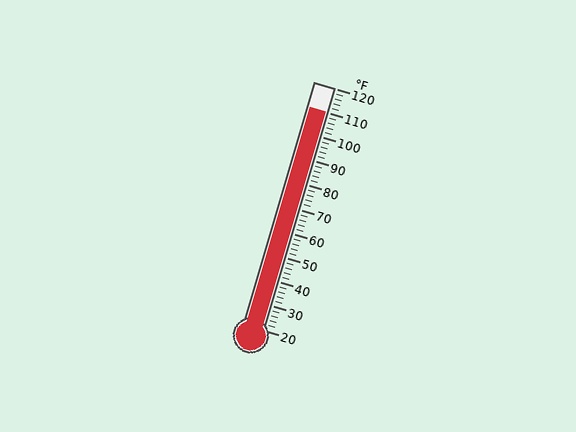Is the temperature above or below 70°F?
The temperature is above 70°F.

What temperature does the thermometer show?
The thermometer shows approximately 110°F.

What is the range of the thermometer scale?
The thermometer scale ranges from 20°F to 120°F.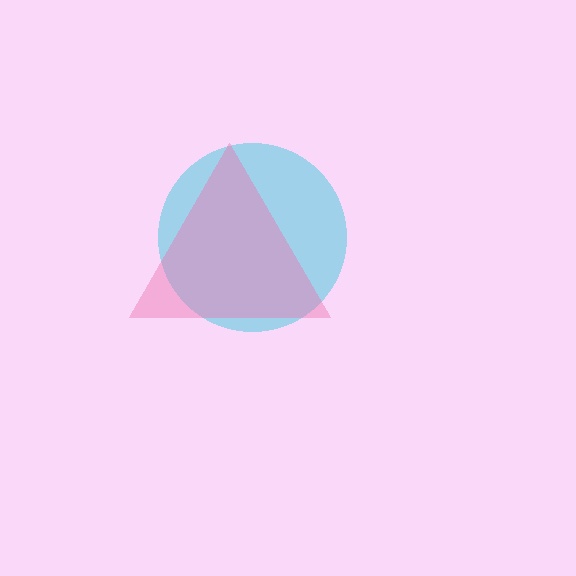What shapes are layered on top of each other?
The layered shapes are: a cyan circle, a pink triangle.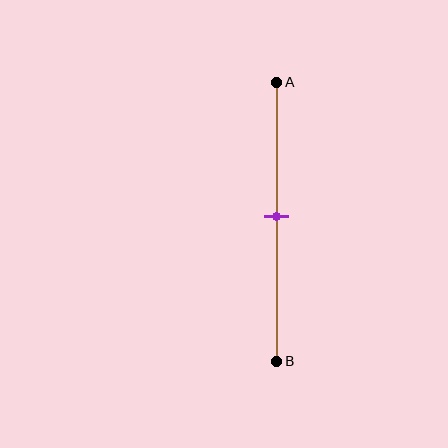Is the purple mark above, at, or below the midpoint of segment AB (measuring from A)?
The purple mark is approximately at the midpoint of segment AB.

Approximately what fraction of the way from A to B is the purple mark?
The purple mark is approximately 50% of the way from A to B.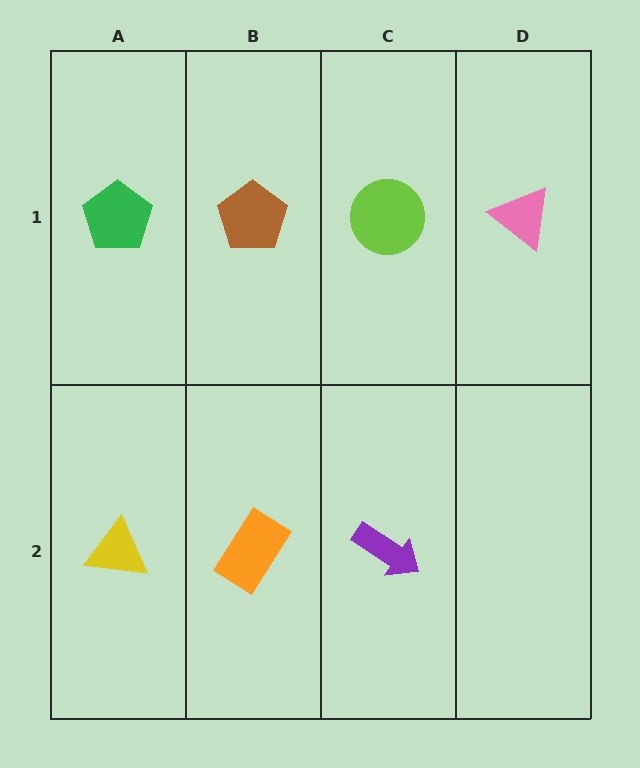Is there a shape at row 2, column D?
No, that cell is empty.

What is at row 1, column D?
A pink triangle.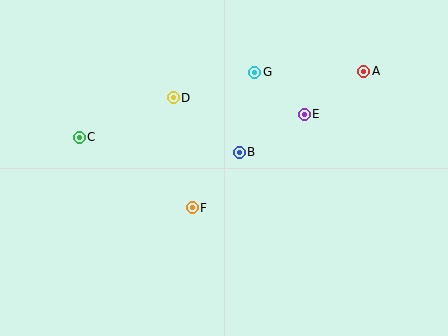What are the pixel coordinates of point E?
Point E is at (304, 114).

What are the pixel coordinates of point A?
Point A is at (364, 71).